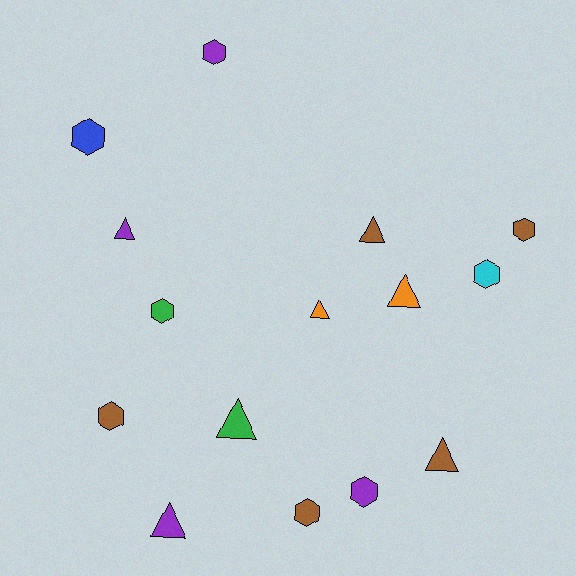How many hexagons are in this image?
There are 8 hexagons.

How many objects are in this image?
There are 15 objects.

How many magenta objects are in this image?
There are no magenta objects.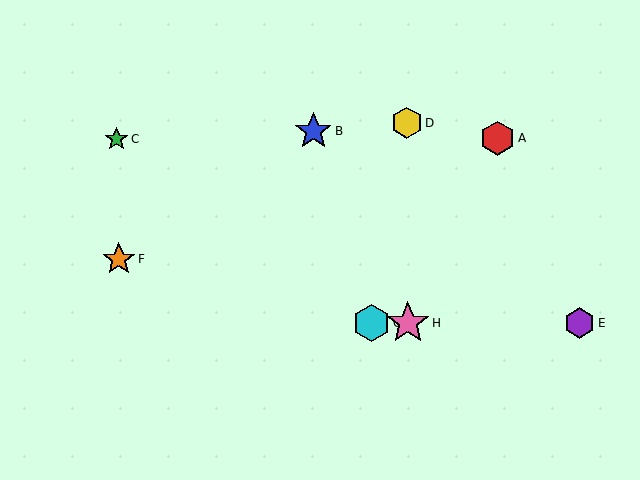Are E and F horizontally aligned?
No, E is at y≈323 and F is at y≈259.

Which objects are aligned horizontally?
Objects E, G, H are aligned horizontally.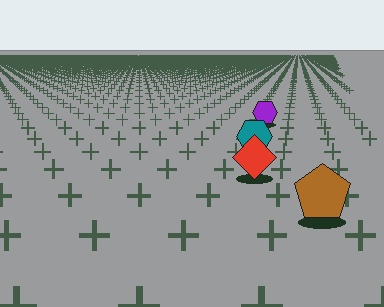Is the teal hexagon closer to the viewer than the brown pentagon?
No. The brown pentagon is closer — you can tell from the texture gradient: the ground texture is coarser near it.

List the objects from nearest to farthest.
From nearest to farthest: the brown pentagon, the red diamond, the teal hexagon, the purple hexagon.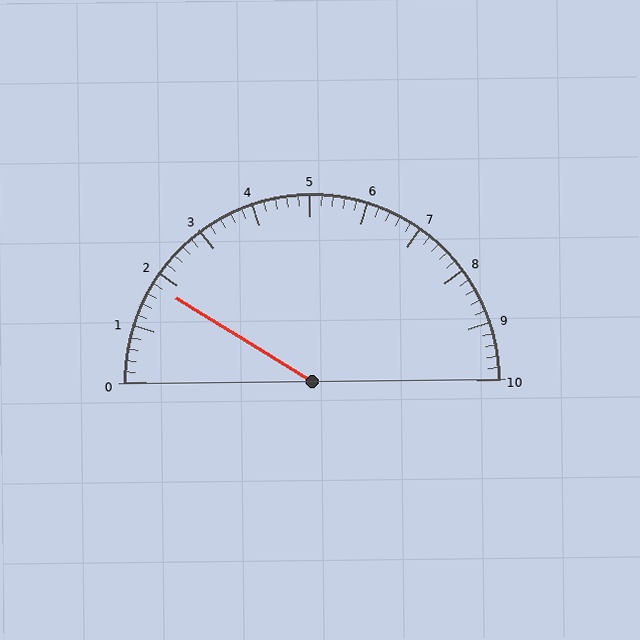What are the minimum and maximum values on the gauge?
The gauge ranges from 0 to 10.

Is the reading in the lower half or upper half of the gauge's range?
The reading is in the lower half of the range (0 to 10).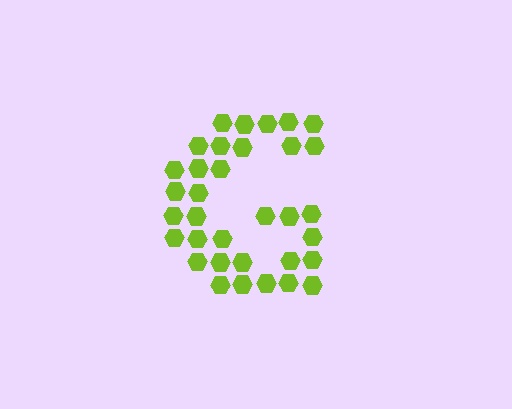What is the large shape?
The large shape is the letter G.